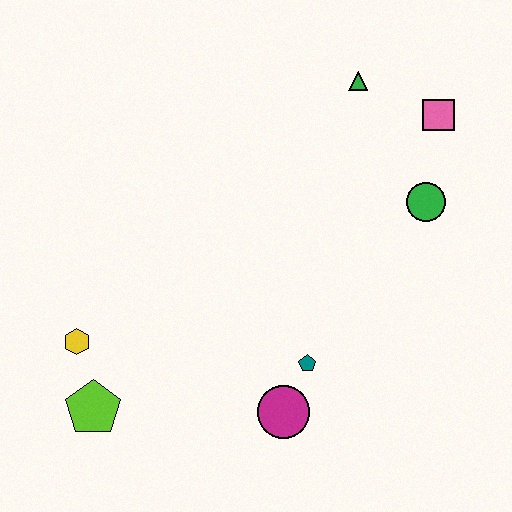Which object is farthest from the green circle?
The lime pentagon is farthest from the green circle.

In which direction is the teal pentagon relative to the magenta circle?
The teal pentagon is above the magenta circle.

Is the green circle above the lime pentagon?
Yes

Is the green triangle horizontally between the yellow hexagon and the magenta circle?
No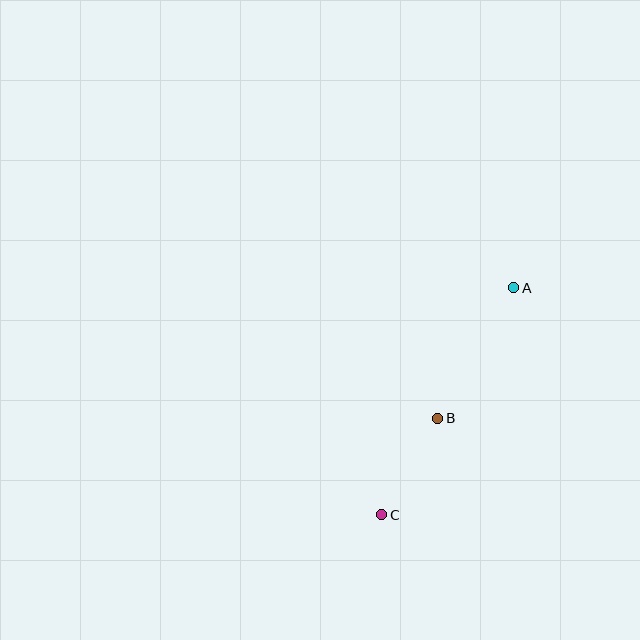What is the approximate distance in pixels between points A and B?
The distance between A and B is approximately 151 pixels.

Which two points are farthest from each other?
Points A and C are farthest from each other.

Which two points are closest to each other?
Points B and C are closest to each other.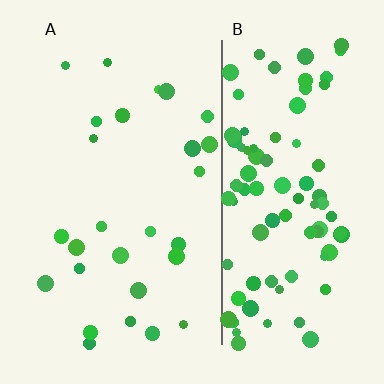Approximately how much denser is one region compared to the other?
Approximately 3.7× — region B over region A.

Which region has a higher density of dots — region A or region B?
B (the right).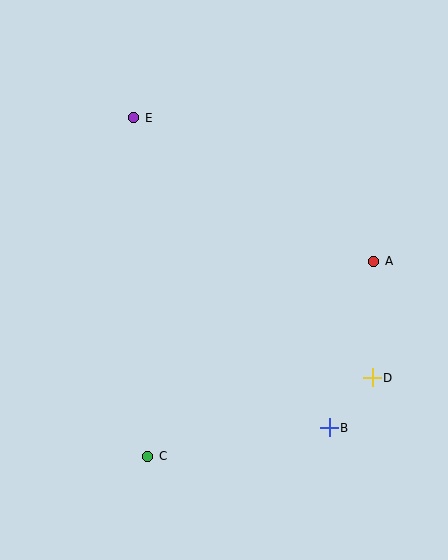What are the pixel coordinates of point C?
Point C is at (148, 457).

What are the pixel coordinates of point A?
Point A is at (374, 261).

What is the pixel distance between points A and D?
The distance between A and D is 116 pixels.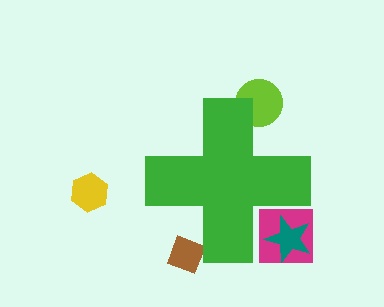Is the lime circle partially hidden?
Yes, the lime circle is partially hidden behind the green cross.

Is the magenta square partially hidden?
Yes, the magenta square is partially hidden behind the green cross.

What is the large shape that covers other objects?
A green cross.